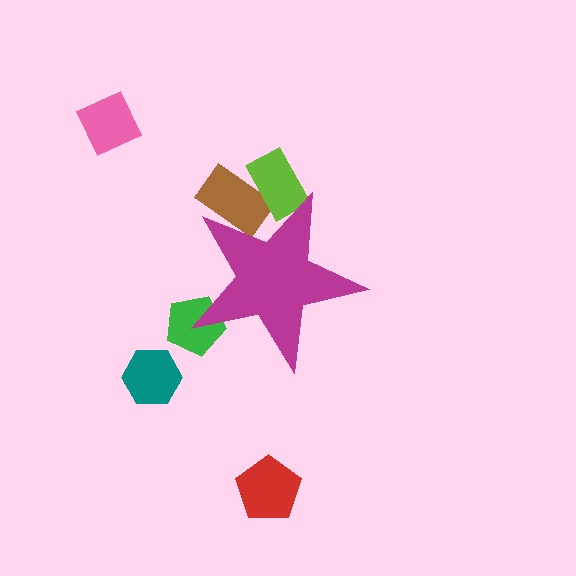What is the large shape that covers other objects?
A magenta star.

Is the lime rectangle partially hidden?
Yes, the lime rectangle is partially hidden behind the magenta star.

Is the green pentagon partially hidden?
Yes, the green pentagon is partially hidden behind the magenta star.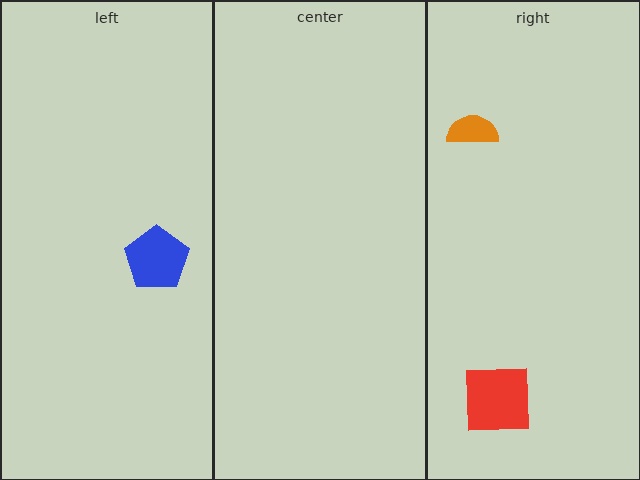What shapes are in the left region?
The blue pentagon.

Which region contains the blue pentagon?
The left region.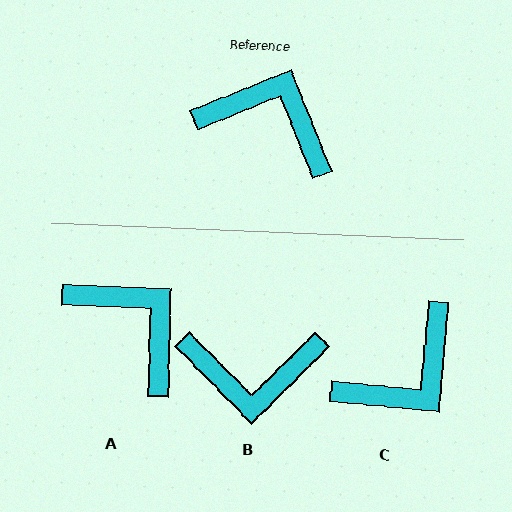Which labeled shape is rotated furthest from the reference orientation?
B, about 157 degrees away.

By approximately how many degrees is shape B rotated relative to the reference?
Approximately 157 degrees clockwise.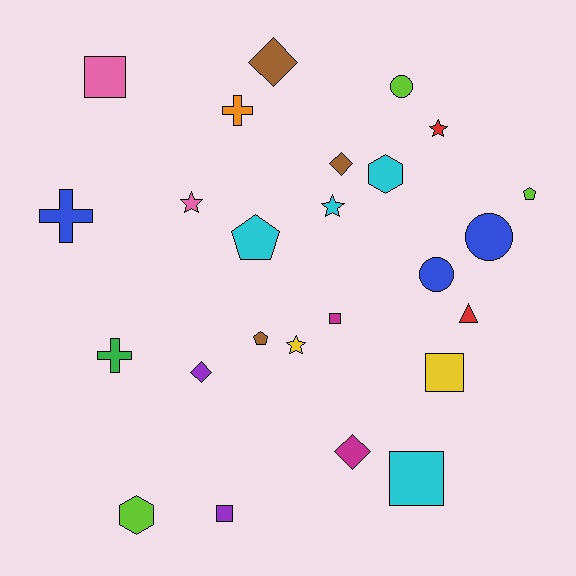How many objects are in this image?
There are 25 objects.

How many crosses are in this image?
There are 3 crosses.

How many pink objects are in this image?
There are 2 pink objects.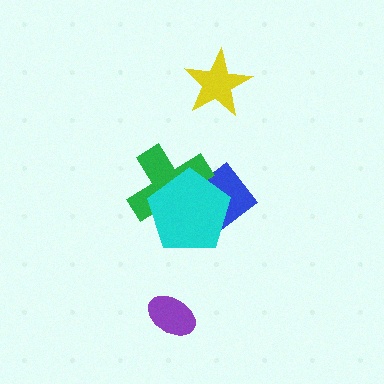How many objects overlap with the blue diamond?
2 objects overlap with the blue diamond.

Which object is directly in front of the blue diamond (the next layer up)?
The green cross is directly in front of the blue diamond.